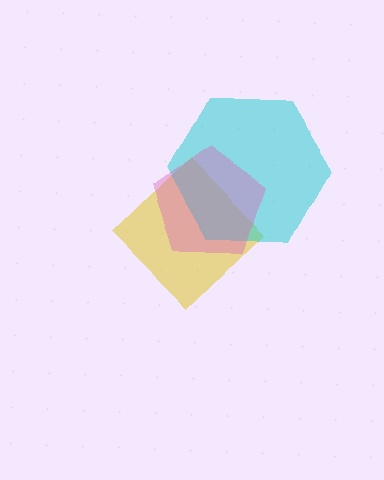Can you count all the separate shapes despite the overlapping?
Yes, there are 3 separate shapes.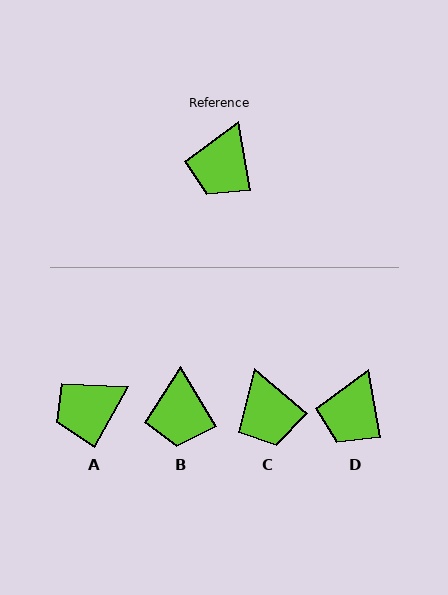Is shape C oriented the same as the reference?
No, it is off by about 39 degrees.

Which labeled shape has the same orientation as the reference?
D.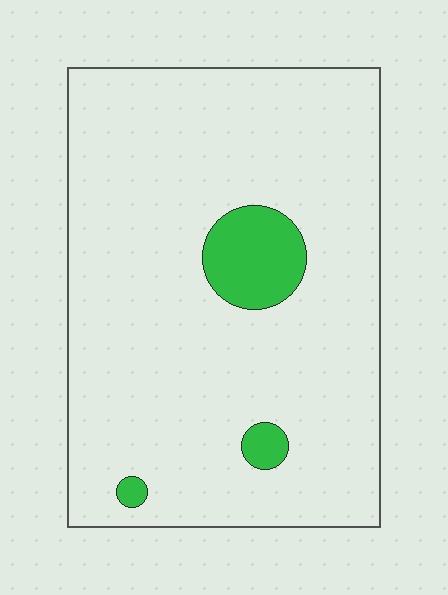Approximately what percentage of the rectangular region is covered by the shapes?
Approximately 10%.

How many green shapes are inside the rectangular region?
3.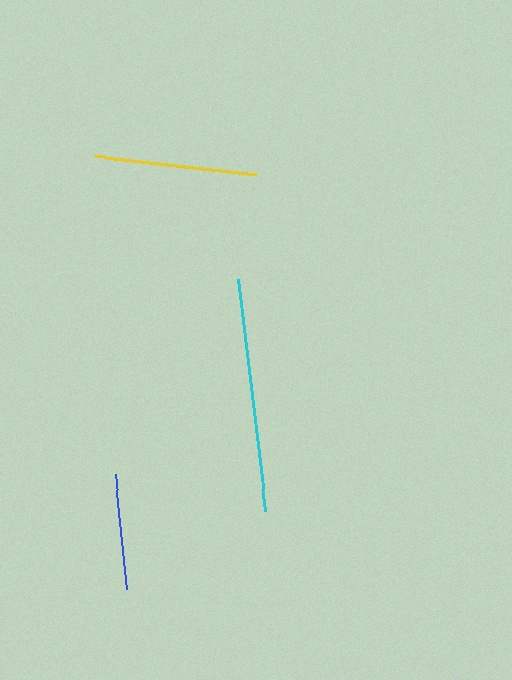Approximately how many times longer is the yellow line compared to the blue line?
The yellow line is approximately 1.4 times the length of the blue line.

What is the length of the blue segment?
The blue segment is approximately 116 pixels long.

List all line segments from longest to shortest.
From longest to shortest: cyan, yellow, blue.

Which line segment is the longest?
The cyan line is the longest at approximately 234 pixels.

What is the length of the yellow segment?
The yellow segment is approximately 162 pixels long.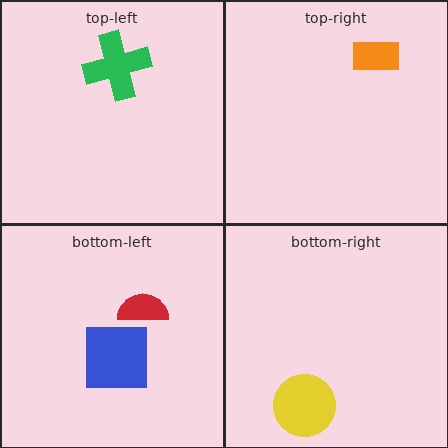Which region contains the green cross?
The top-left region.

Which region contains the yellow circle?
The bottom-right region.